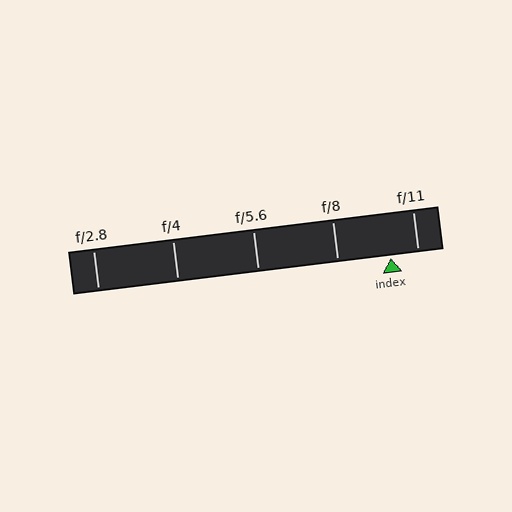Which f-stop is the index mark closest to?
The index mark is closest to f/11.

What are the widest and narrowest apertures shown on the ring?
The widest aperture shown is f/2.8 and the narrowest is f/11.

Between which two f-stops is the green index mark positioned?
The index mark is between f/8 and f/11.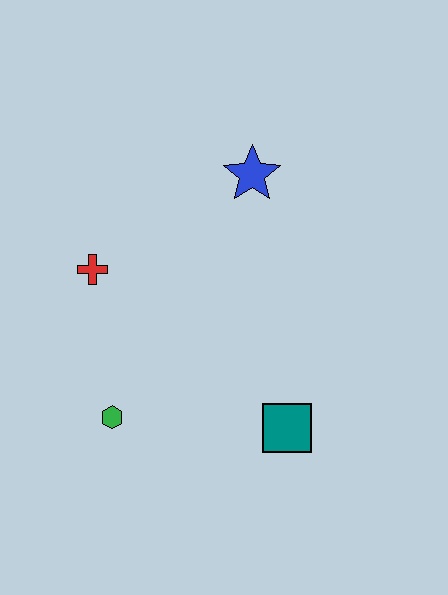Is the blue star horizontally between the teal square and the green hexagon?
Yes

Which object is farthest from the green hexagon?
The blue star is farthest from the green hexagon.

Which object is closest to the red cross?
The green hexagon is closest to the red cross.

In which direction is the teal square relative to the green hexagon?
The teal square is to the right of the green hexagon.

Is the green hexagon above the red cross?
No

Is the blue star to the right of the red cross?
Yes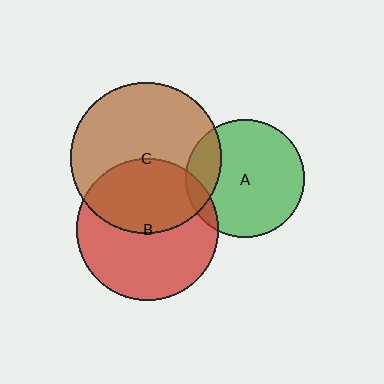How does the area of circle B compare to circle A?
Approximately 1.4 times.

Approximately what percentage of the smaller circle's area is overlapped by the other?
Approximately 45%.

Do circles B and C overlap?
Yes.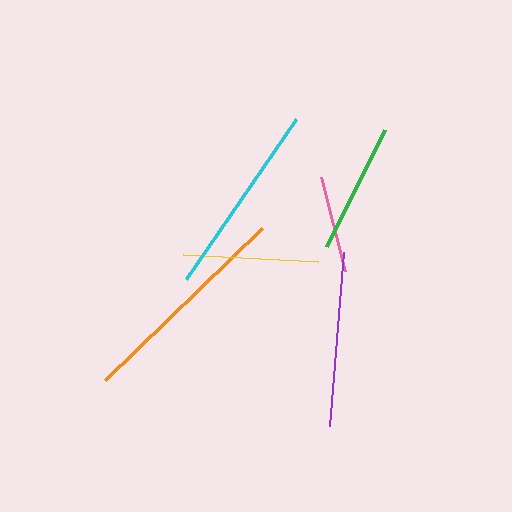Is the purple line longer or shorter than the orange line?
The orange line is longer than the purple line.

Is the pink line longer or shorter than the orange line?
The orange line is longer than the pink line.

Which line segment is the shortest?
The pink line is the shortest at approximately 97 pixels.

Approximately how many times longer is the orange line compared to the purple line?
The orange line is approximately 1.3 times the length of the purple line.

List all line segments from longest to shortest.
From longest to shortest: orange, cyan, purple, yellow, green, pink.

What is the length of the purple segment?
The purple segment is approximately 175 pixels long.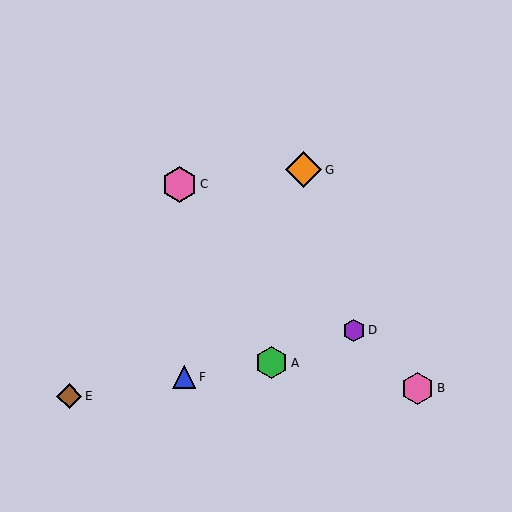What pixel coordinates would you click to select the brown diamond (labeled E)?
Click at (69, 396) to select the brown diamond E.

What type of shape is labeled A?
Shape A is a green hexagon.